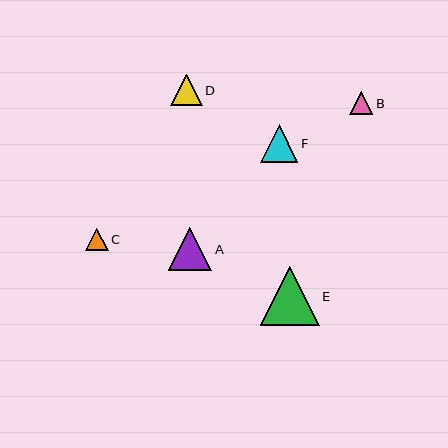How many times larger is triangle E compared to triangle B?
Triangle E is approximately 2.5 times the size of triangle B.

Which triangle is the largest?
Triangle E is the largest with a size of approximately 59 pixels.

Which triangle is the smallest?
Triangle C is the smallest with a size of approximately 23 pixels.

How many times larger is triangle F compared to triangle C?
Triangle F is approximately 1.6 times the size of triangle C.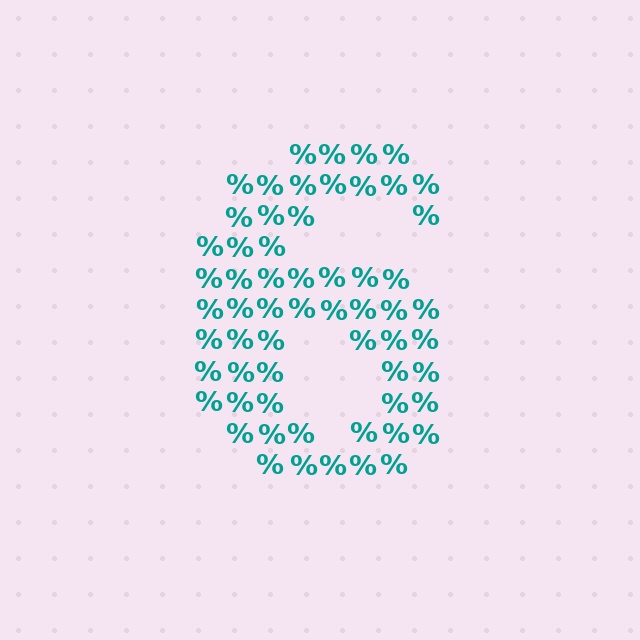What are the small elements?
The small elements are percent signs.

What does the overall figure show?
The overall figure shows the digit 6.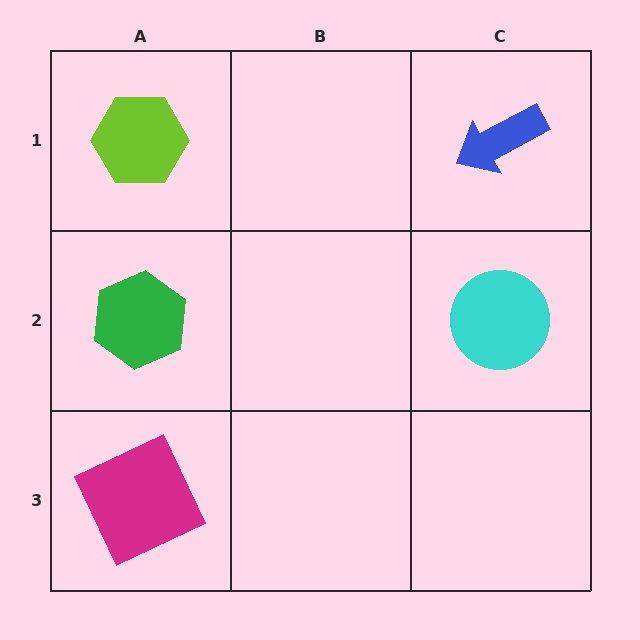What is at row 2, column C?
A cyan circle.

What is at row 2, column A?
A green hexagon.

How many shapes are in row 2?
2 shapes.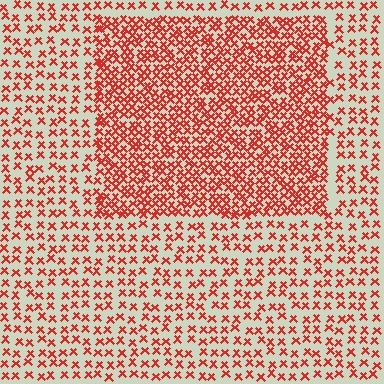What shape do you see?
I see a rectangle.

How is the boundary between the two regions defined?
The boundary is defined by a change in element density (approximately 2.1x ratio). All elements are the same color, size, and shape.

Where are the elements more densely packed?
The elements are more densely packed inside the rectangle boundary.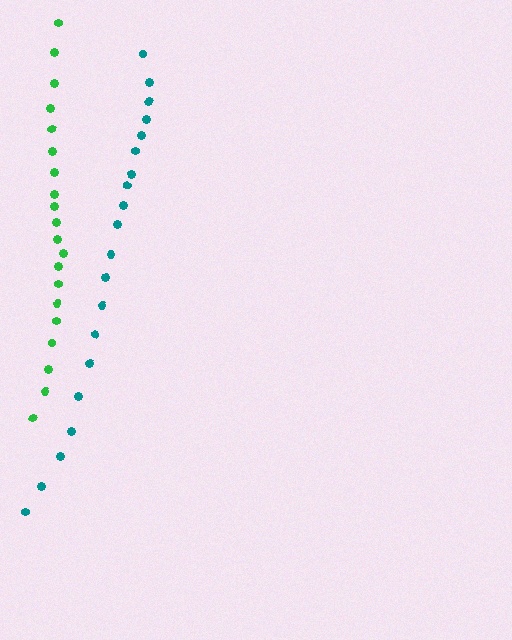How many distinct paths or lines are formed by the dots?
There are 2 distinct paths.